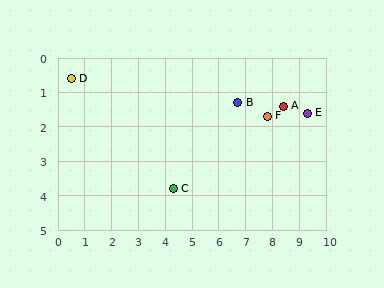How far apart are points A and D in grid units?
Points A and D are about 7.9 grid units apart.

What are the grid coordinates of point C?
Point C is at approximately (4.3, 3.8).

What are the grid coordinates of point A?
Point A is at approximately (8.4, 1.4).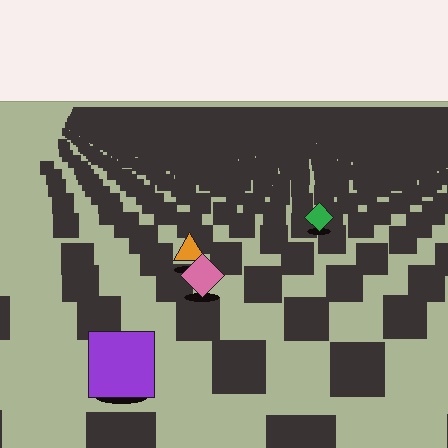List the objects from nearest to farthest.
From nearest to farthest: the purple square, the pink diamond, the orange triangle, the green diamond.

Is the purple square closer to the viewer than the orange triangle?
Yes. The purple square is closer — you can tell from the texture gradient: the ground texture is coarser near it.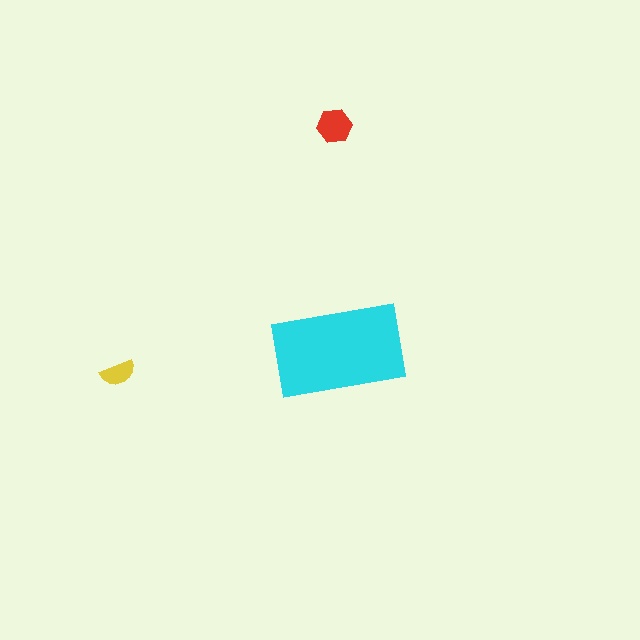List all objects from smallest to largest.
The yellow semicircle, the red hexagon, the cyan rectangle.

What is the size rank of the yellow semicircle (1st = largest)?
3rd.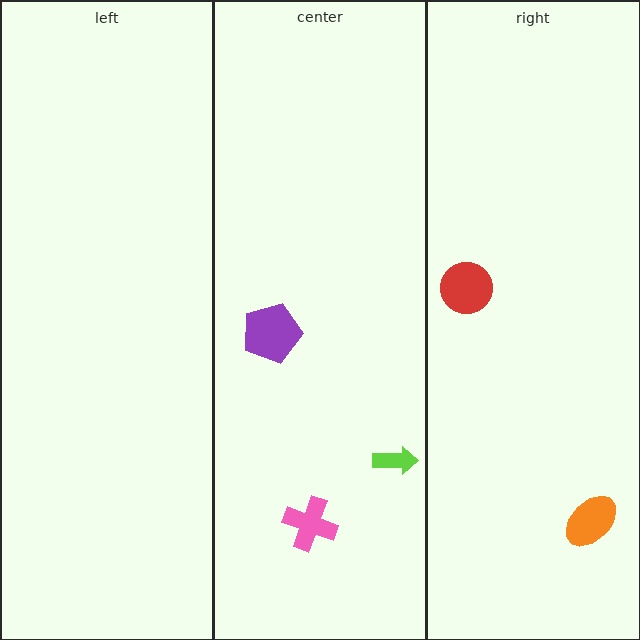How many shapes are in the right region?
2.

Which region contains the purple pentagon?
The center region.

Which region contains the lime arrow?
The center region.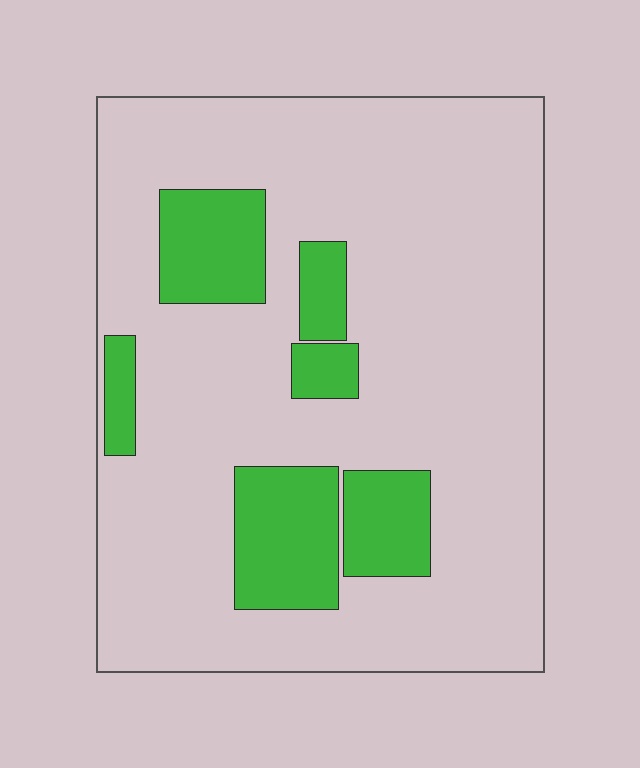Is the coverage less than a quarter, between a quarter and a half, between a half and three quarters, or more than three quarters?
Less than a quarter.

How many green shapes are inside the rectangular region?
6.